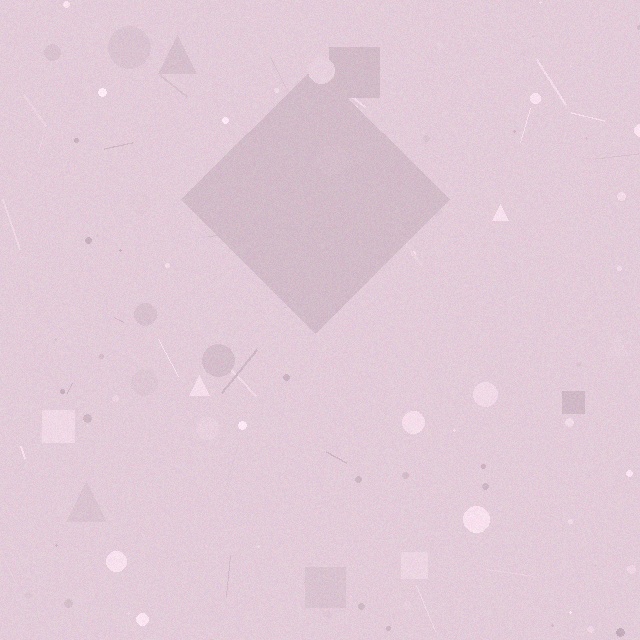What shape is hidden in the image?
A diamond is hidden in the image.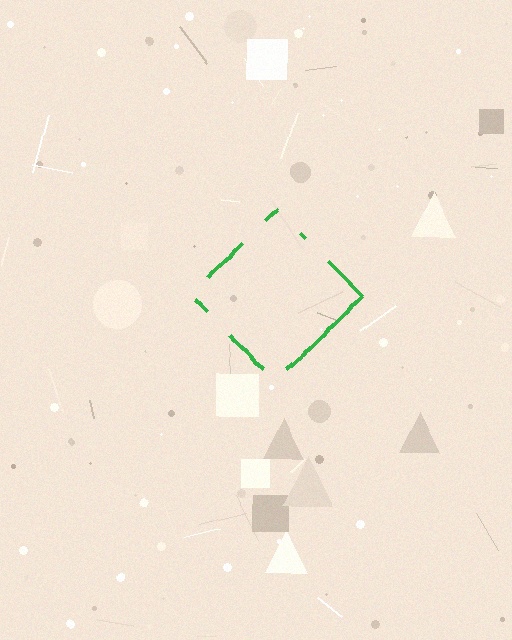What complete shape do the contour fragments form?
The contour fragments form a diamond.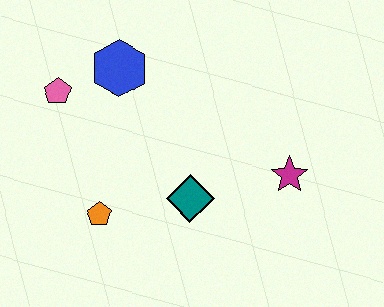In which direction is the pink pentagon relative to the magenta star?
The pink pentagon is to the left of the magenta star.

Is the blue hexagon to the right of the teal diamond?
No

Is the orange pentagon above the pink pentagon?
No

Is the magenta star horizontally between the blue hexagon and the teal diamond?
No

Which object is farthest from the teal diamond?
The pink pentagon is farthest from the teal diamond.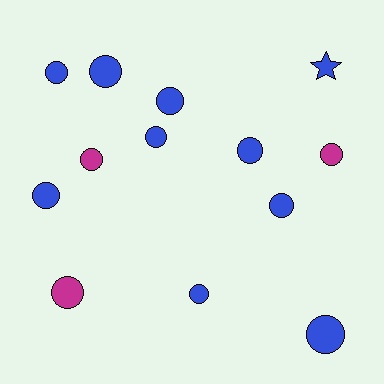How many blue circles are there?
There are 9 blue circles.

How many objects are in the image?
There are 13 objects.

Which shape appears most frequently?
Circle, with 12 objects.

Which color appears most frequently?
Blue, with 10 objects.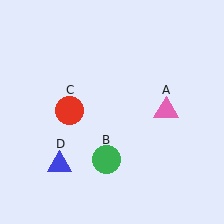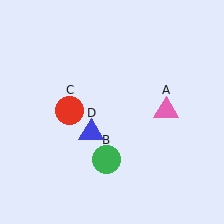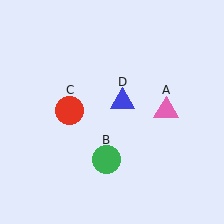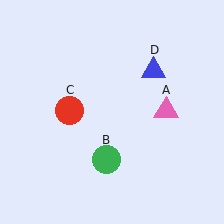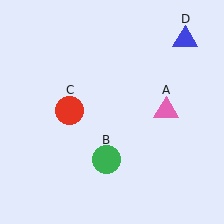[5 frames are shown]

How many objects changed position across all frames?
1 object changed position: blue triangle (object D).